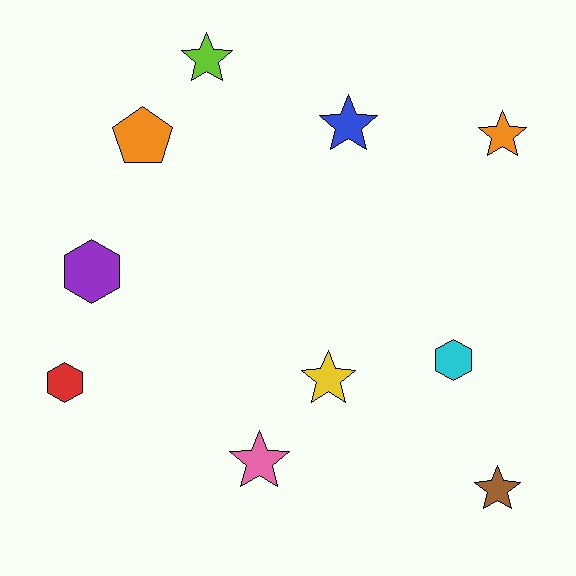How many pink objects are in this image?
There is 1 pink object.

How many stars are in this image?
There are 6 stars.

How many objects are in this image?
There are 10 objects.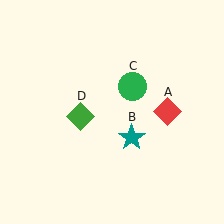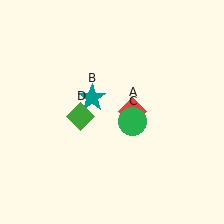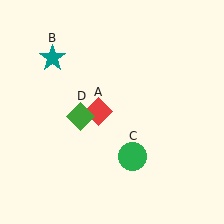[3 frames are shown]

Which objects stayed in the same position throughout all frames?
Green diamond (object D) remained stationary.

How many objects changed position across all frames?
3 objects changed position: red diamond (object A), teal star (object B), green circle (object C).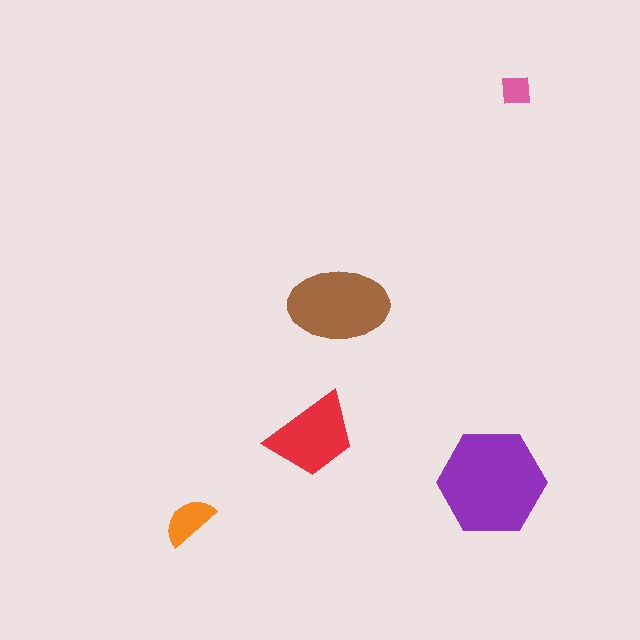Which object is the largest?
The purple hexagon.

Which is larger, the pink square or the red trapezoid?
The red trapezoid.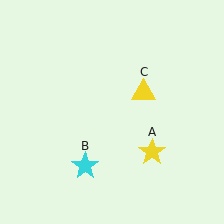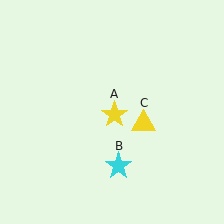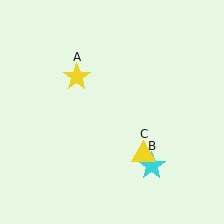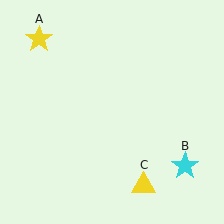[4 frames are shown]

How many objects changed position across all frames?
3 objects changed position: yellow star (object A), cyan star (object B), yellow triangle (object C).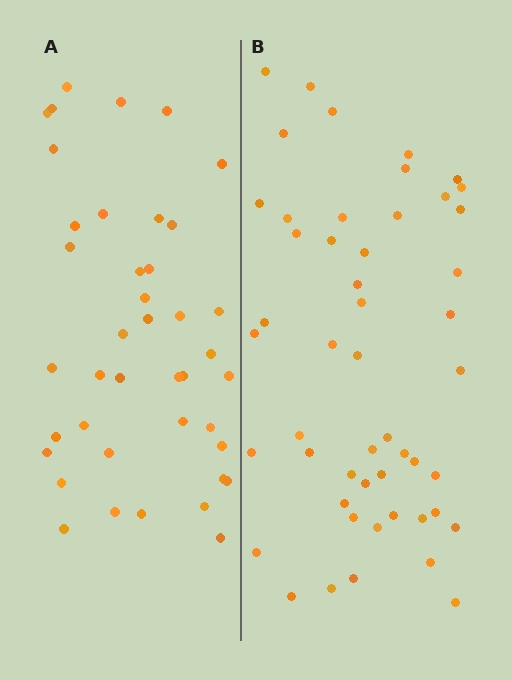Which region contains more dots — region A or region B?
Region B (the right region) has more dots.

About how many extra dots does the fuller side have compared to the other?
Region B has roughly 8 or so more dots than region A.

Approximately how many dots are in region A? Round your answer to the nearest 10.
About 40 dots. (The exact count is 41, which rounds to 40.)